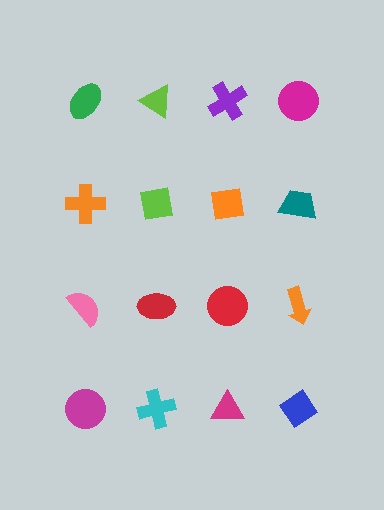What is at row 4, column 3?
A magenta triangle.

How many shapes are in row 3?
4 shapes.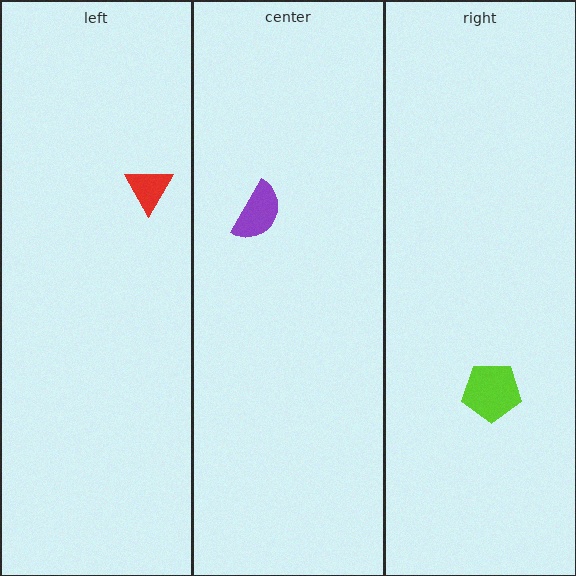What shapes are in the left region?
The red triangle.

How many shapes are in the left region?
1.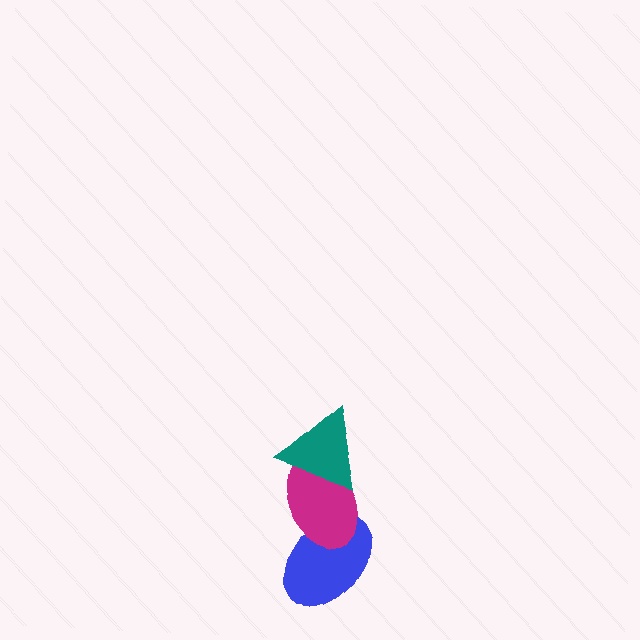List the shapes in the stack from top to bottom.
From top to bottom: the teal triangle, the magenta ellipse, the blue ellipse.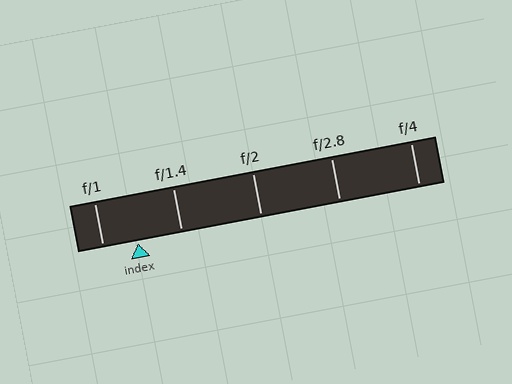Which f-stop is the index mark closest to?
The index mark is closest to f/1.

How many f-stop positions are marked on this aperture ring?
There are 5 f-stop positions marked.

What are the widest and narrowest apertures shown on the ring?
The widest aperture shown is f/1 and the narrowest is f/4.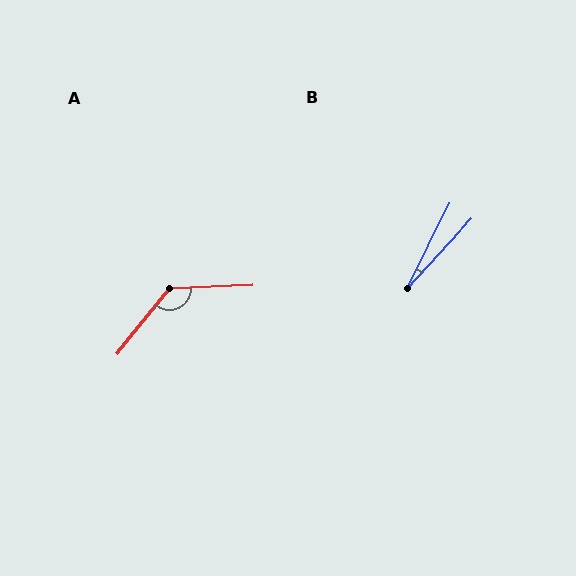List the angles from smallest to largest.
B (16°), A (131°).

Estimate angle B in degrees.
Approximately 16 degrees.